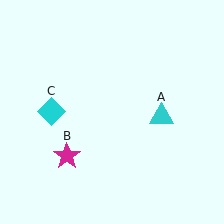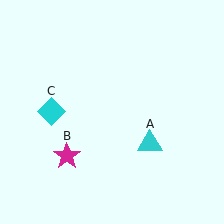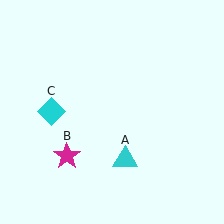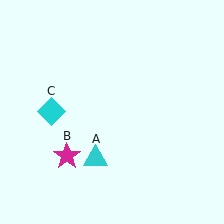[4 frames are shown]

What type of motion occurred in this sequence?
The cyan triangle (object A) rotated clockwise around the center of the scene.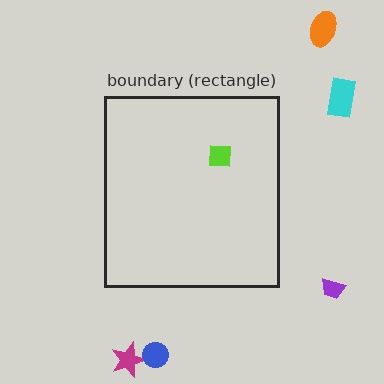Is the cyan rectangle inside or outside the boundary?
Outside.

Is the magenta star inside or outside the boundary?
Outside.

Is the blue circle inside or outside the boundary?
Outside.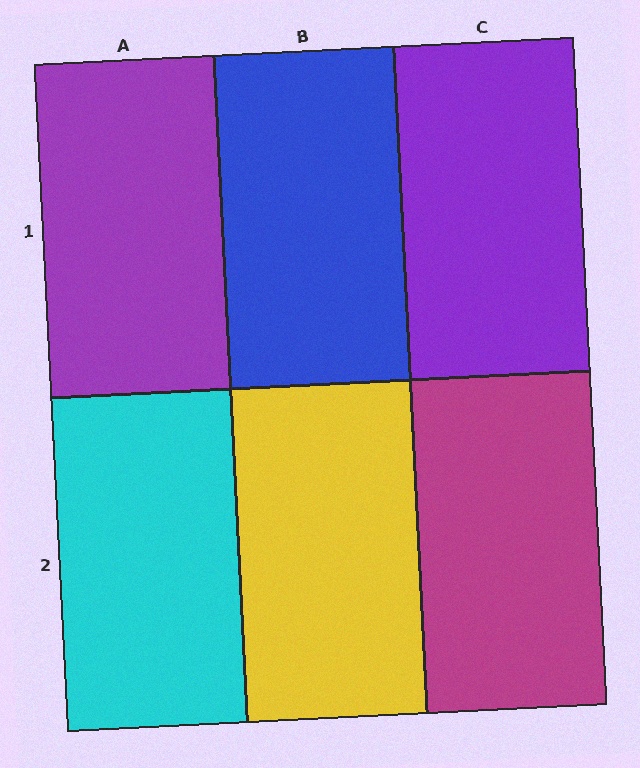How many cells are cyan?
1 cell is cyan.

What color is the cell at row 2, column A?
Cyan.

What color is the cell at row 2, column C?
Magenta.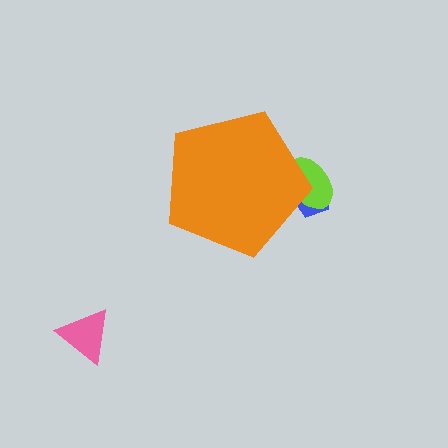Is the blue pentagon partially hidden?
Yes, the blue pentagon is partially hidden behind the orange pentagon.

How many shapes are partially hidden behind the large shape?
2 shapes are partially hidden.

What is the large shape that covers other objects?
An orange pentagon.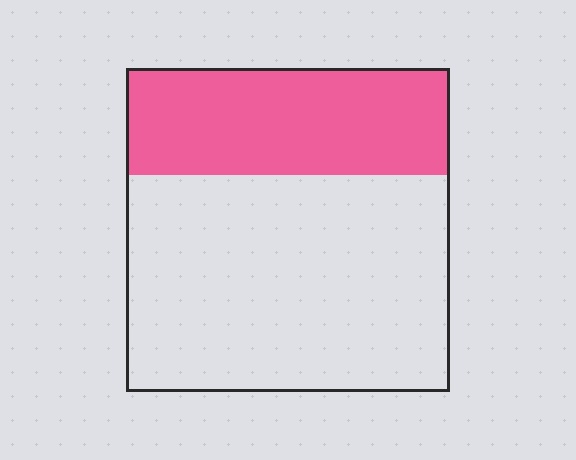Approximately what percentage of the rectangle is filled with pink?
Approximately 35%.